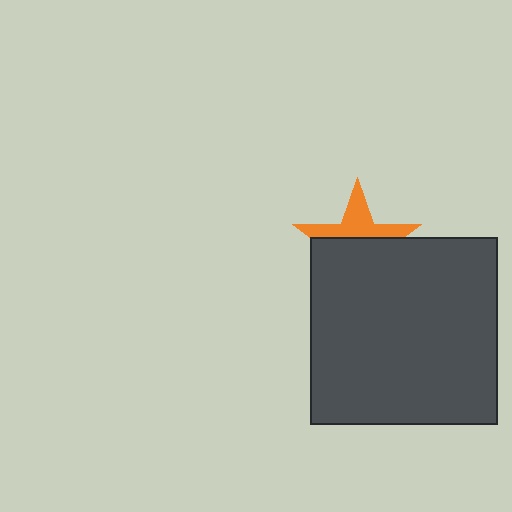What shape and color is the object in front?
The object in front is a dark gray square.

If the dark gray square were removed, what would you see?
You would see the complete orange star.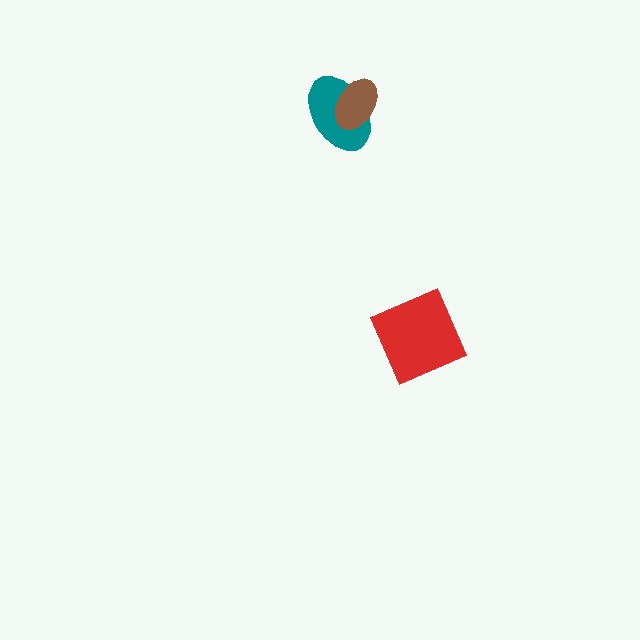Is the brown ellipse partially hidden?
No, no other shape covers it.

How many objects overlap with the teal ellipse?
1 object overlaps with the teal ellipse.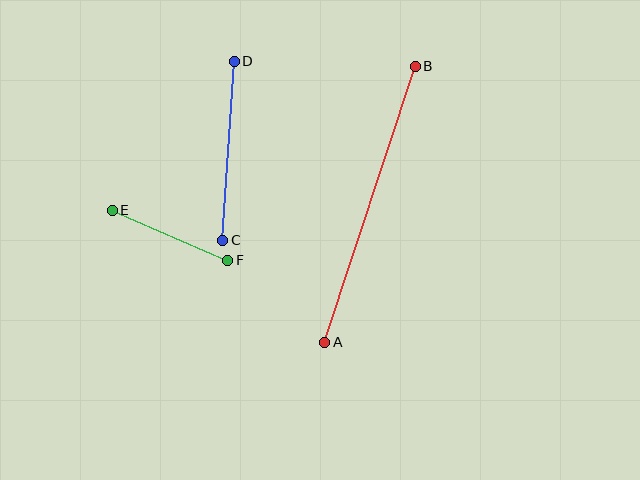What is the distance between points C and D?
The distance is approximately 179 pixels.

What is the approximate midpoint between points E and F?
The midpoint is at approximately (170, 235) pixels.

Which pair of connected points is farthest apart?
Points A and B are farthest apart.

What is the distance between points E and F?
The distance is approximately 126 pixels.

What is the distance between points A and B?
The distance is approximately 291 pixels.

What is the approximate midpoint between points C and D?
The midpoint is at approximately (228, 151) pixels.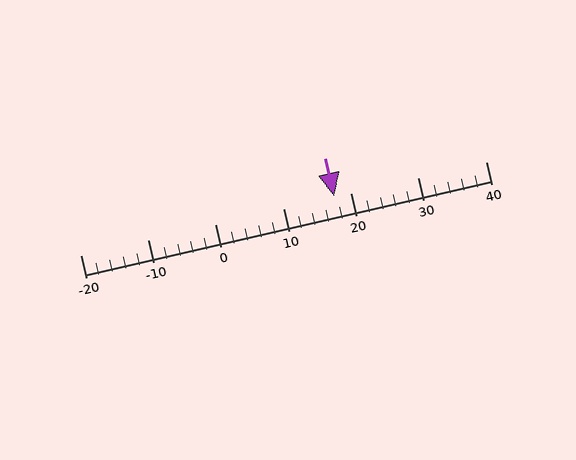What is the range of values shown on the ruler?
The ruler shows values from -20 to 40.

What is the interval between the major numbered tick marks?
The major tick marks are spaced 10 units apart.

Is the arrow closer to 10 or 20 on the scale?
The arrow is closer to 20.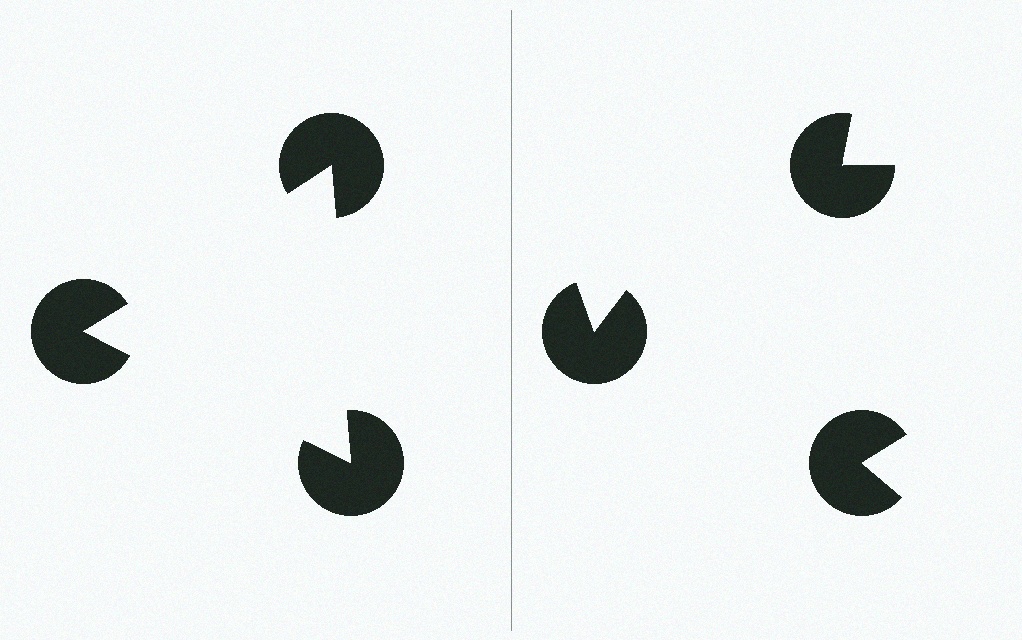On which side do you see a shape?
An illusory triangle appears on the left side. On the right side the wedge cuts are rotated, so no coherent shape forms.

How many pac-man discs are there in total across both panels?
6 — 3 on each side.